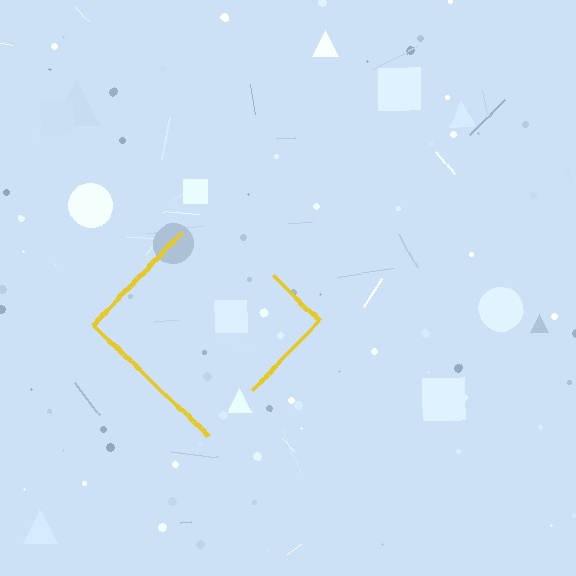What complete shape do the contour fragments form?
The contour fragments form a diamond.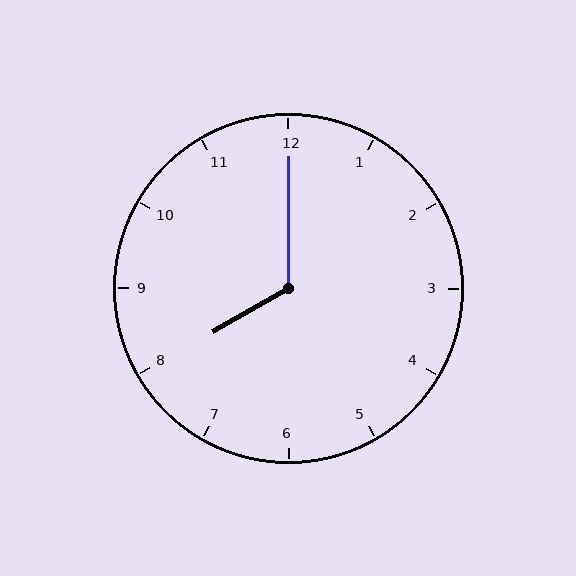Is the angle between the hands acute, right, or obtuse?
It is obtuse.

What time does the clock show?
8:00.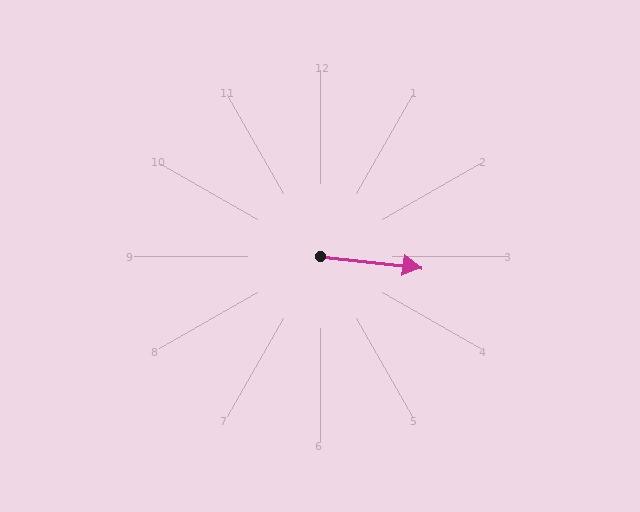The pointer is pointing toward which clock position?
Roughly 3 o'clock.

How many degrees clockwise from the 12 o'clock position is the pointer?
Approximately 96 degrees.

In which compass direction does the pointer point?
East.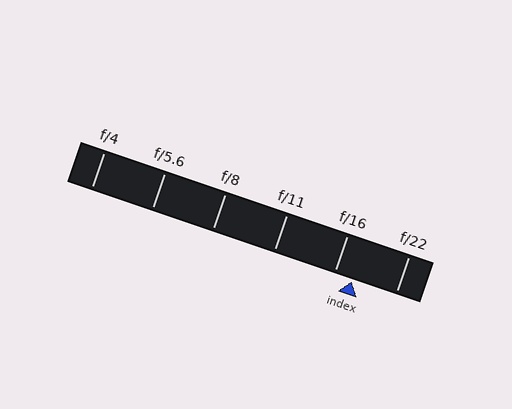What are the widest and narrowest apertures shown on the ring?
The widest aperture shown is f/4 and the narrowest is f/22.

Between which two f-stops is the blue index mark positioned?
The index mark is between f/16 and f/22.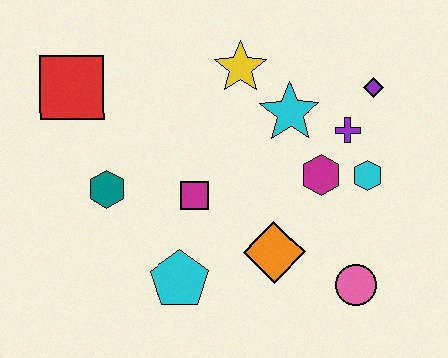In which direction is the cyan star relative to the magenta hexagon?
The cyan star is above the magenta hexagon.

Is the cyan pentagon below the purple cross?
Yes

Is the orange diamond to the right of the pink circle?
No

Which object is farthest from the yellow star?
The pink circle is farthest from the yellow star.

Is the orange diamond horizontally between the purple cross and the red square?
Yes